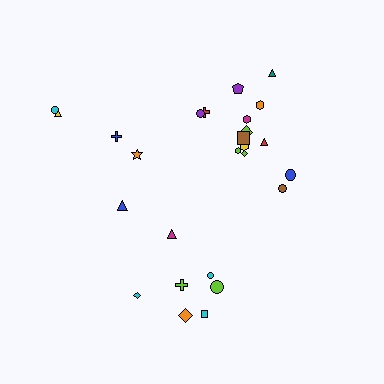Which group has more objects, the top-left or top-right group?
The top-right group.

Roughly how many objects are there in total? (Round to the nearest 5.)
Roughly 25 objects in total.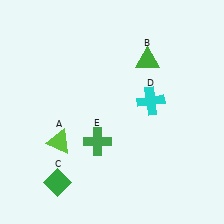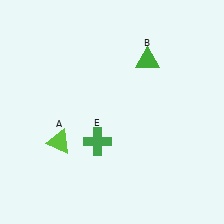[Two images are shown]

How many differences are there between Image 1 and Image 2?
There are 2 differences between the two images.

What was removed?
The green diamond (C), the cyan cross (D) were removed in Image 2.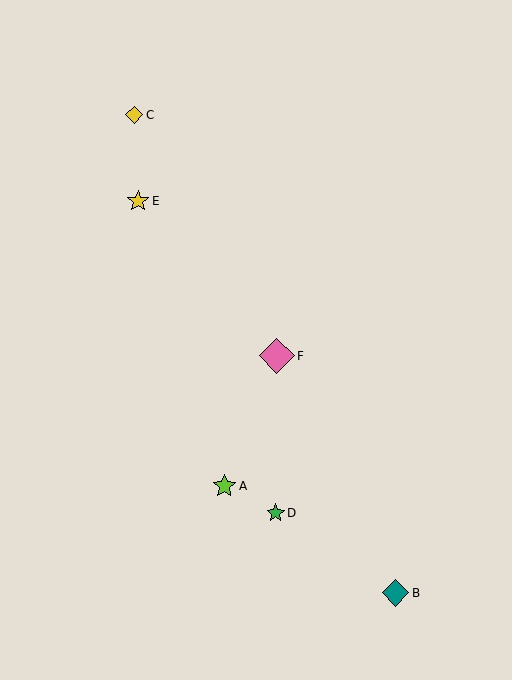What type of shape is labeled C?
Shape C is a yellow diamond.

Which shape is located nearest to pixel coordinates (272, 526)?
The green star (labeled D) at (276, 513) is nearest to that location.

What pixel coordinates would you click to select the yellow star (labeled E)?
Click at (138, 201) to select the yellow star E.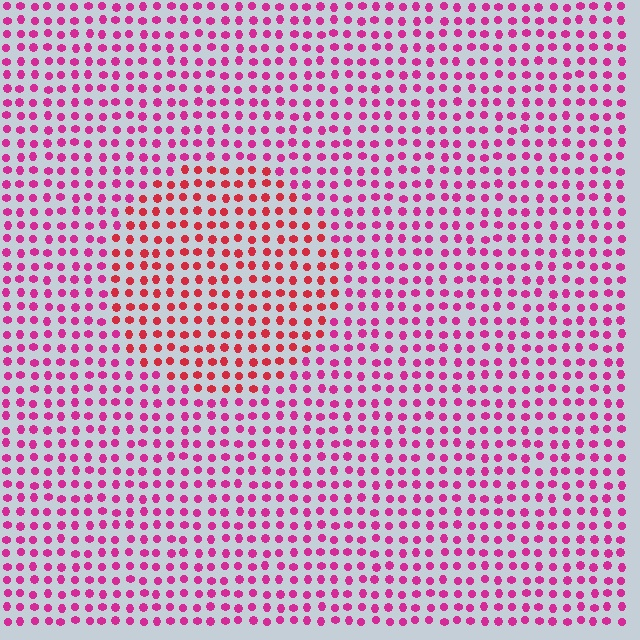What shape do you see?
I see a circle.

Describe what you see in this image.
The image is filled with small magenta elements in a uniform arrangement. A circle-shaped region is visible where the elements are tinted to a slightly different hue, forming a subtle color boundary.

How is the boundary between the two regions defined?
The boundary is defined purely by a slight shift in hue (about 31 degrees). Spacing, size, and orientation are identical on both sides.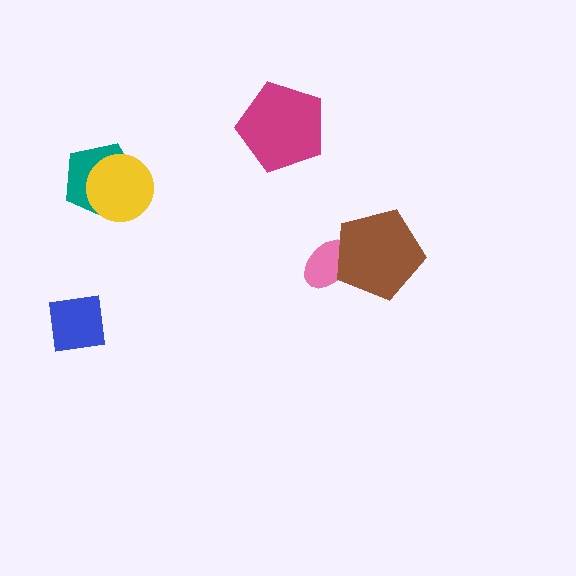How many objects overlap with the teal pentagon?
1 object overlaps with the teal pentagon.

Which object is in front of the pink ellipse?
The brown pentagon is in front of the pink ellipse.